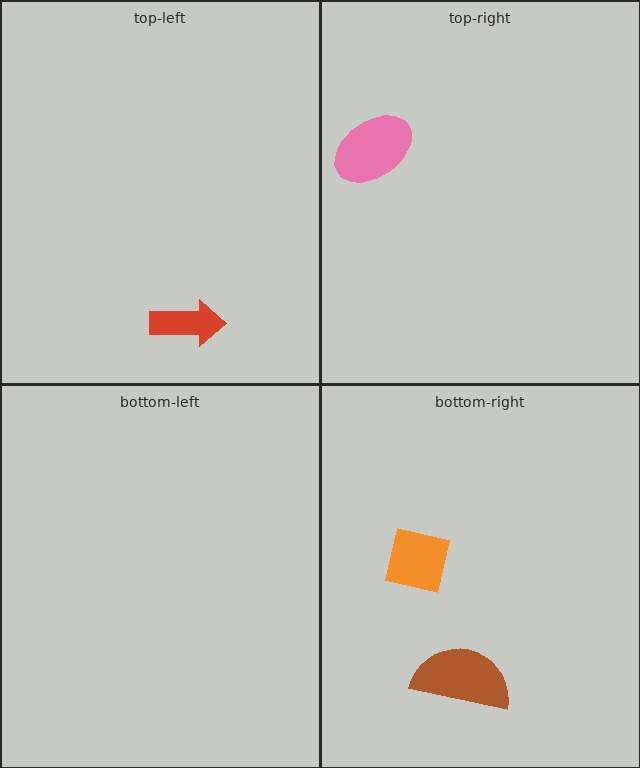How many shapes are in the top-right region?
1.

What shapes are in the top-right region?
The pink ellipse.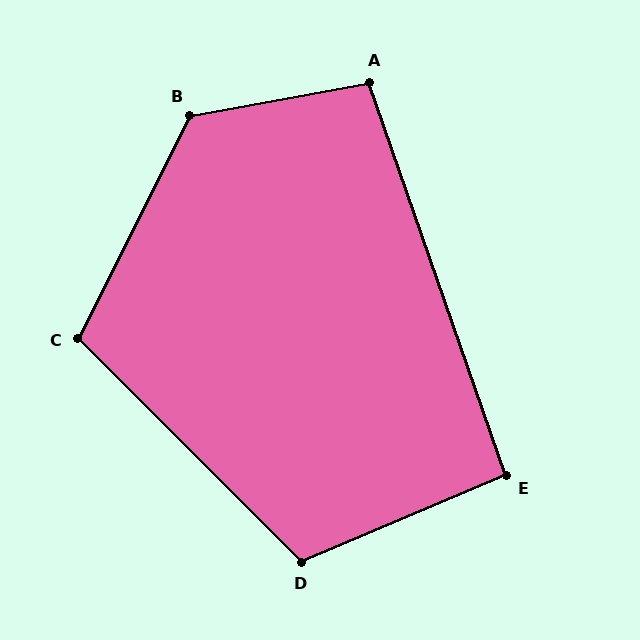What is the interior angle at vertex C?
Approximately 108 degrees (obtuse).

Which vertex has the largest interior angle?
B, at approximately 127 degrees.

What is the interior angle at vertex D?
Approximately 112 degrees (obtuse).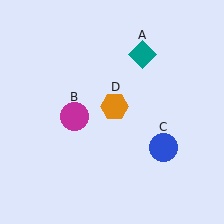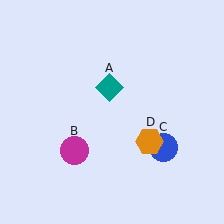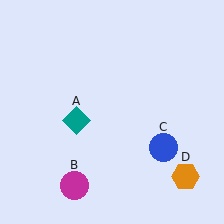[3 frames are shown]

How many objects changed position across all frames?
3 objects changed position: teal diamond (object A), magenta circle (object B), orange hexagon (object D).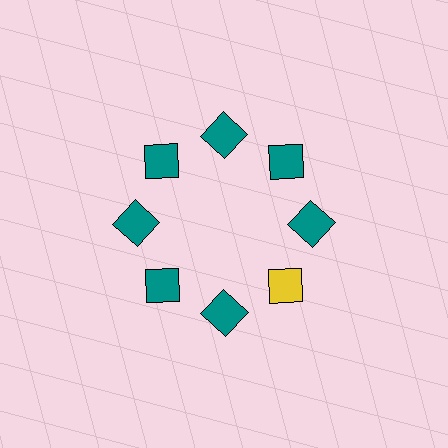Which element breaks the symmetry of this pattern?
The yellow square at roughly the 4 o'clock position breaks the symmetry. All other shapes are teal squares.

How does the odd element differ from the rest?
It has a different color: yellow instead of teal.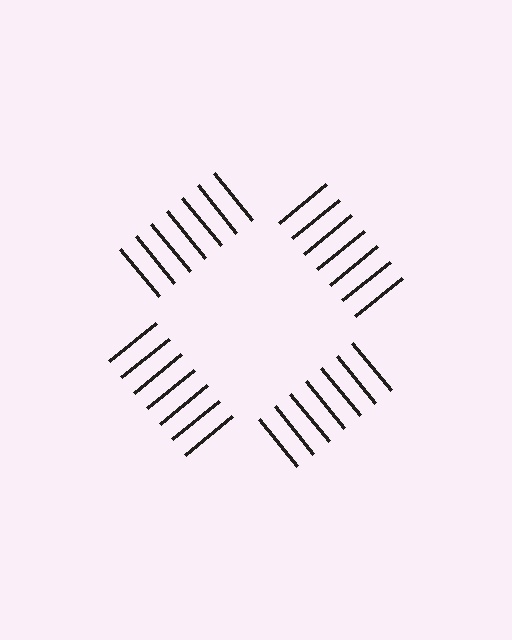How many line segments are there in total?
28 — 7 along each of the 4 edges.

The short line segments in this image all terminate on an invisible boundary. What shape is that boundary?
An illusory square — the line segments terminate on its edges but no continuous stroke is drawn.